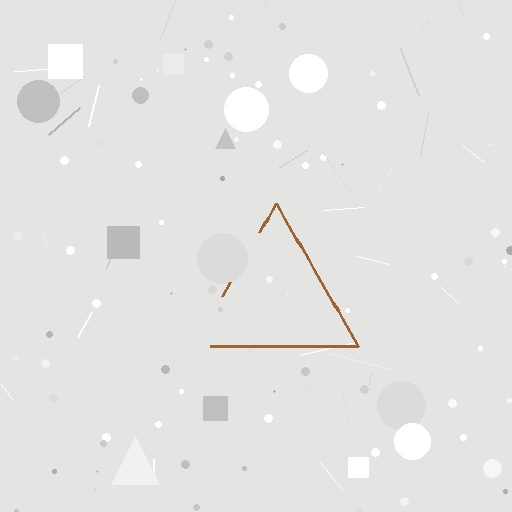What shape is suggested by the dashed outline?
The dashed outline suggests a triangle.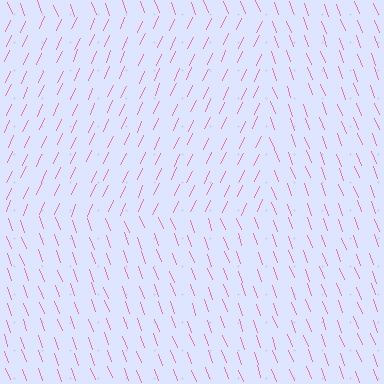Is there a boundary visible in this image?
Yes, there is a texture boundary formed by a change in line orientation.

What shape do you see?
I see a rectangle.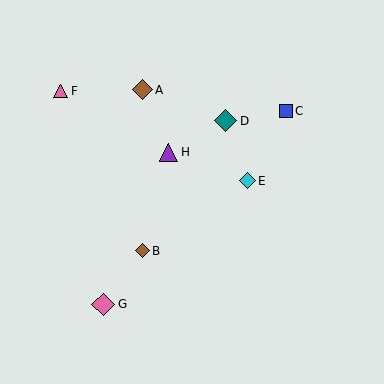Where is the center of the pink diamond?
The center of the pink diamond is at (103, 304).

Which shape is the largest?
The pink diamond (labeled G) is the largest.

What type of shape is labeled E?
Shape E is a cyan diamond.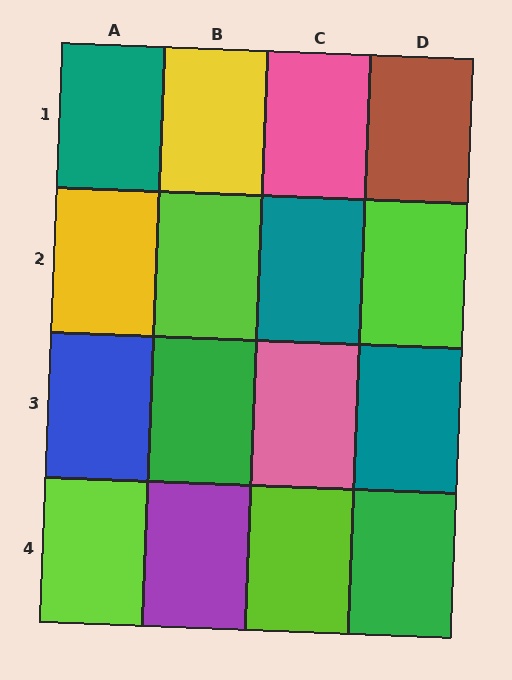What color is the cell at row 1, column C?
Pink.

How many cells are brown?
1 cell is brown.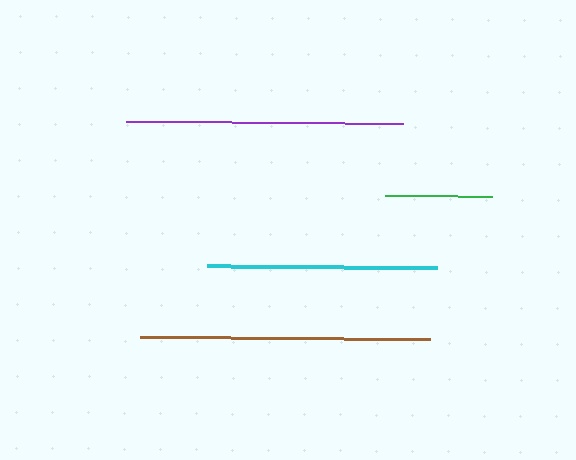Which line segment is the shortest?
The green line is the shortest at approximately 107 pixels.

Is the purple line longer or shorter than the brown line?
The brown line is longer than the purple line.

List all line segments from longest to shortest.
From longest to shortest: brown, purple, cyan, green.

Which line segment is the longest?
The brown line is the longest at approximately 290 pixels.